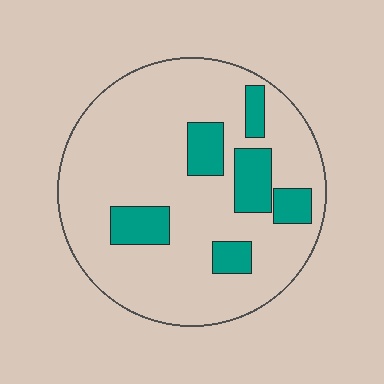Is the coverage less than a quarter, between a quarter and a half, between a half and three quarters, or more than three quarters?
Less than a quarter.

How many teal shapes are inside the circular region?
6.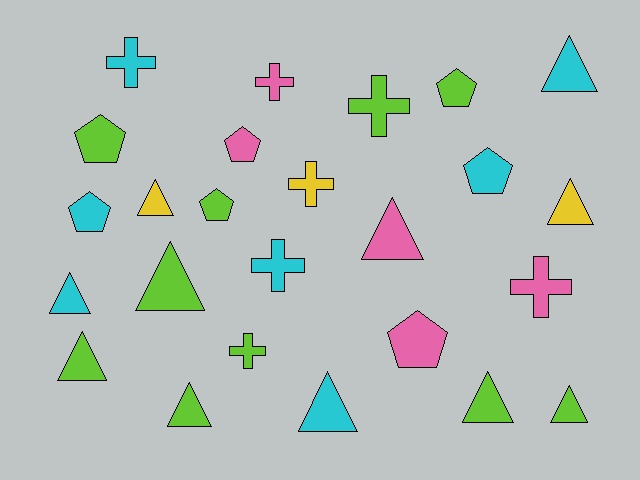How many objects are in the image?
There are 25 objects.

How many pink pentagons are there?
There are 2 pink pentagons.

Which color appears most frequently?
Lime, with 10 objects.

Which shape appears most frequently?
Triangle, with 11 objects.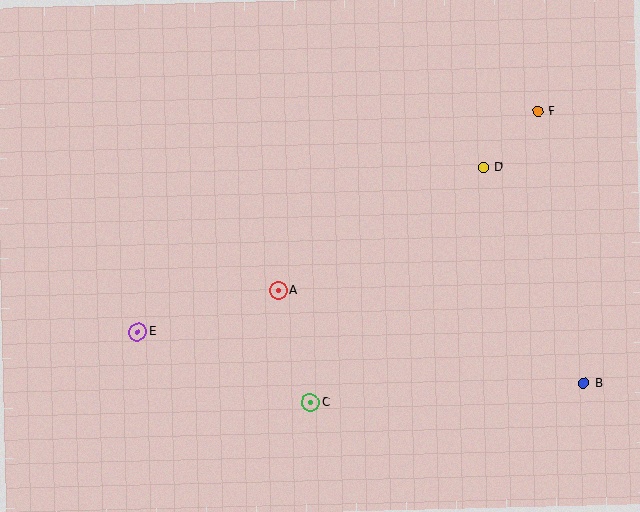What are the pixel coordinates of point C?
Point C is at (311, 402).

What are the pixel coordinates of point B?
Point B is at (584, 383).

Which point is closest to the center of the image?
Point A at (278, 290) is closest to the center.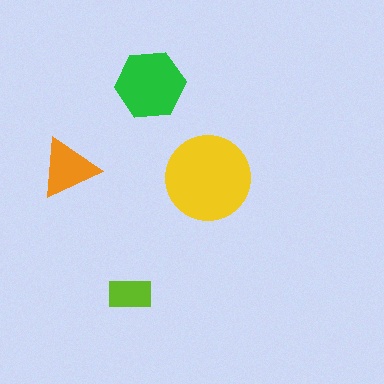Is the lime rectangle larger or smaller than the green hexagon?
Smaller.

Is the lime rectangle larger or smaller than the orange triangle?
Smaller.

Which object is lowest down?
The lime rectangle is bottommost.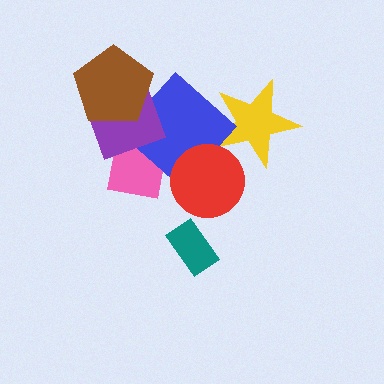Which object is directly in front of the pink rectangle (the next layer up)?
The blue diamond is directly in front of the pink rectangle.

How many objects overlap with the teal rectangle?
0 objects overlap with the teal rectangle.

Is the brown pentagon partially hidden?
No, no other shape covers it.